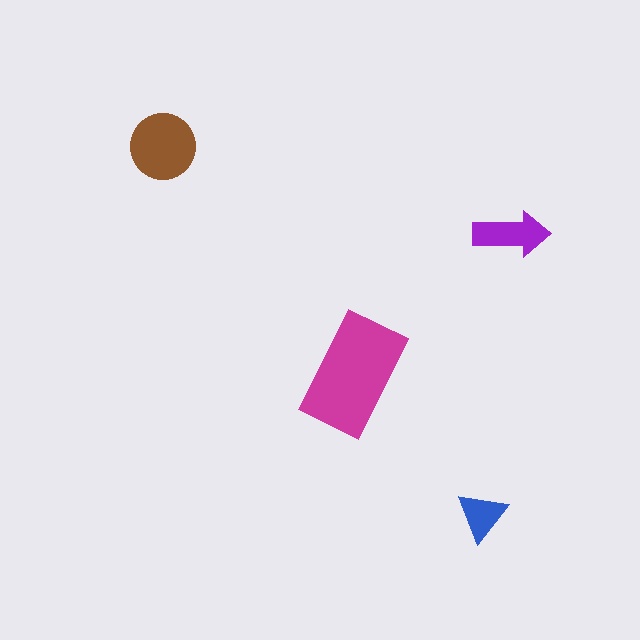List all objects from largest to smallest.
The magenta rectangle, the brown circle, the purple arrow, the blue triangle.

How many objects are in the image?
There are 4 objects in the image.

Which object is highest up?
The brown circle is topmost.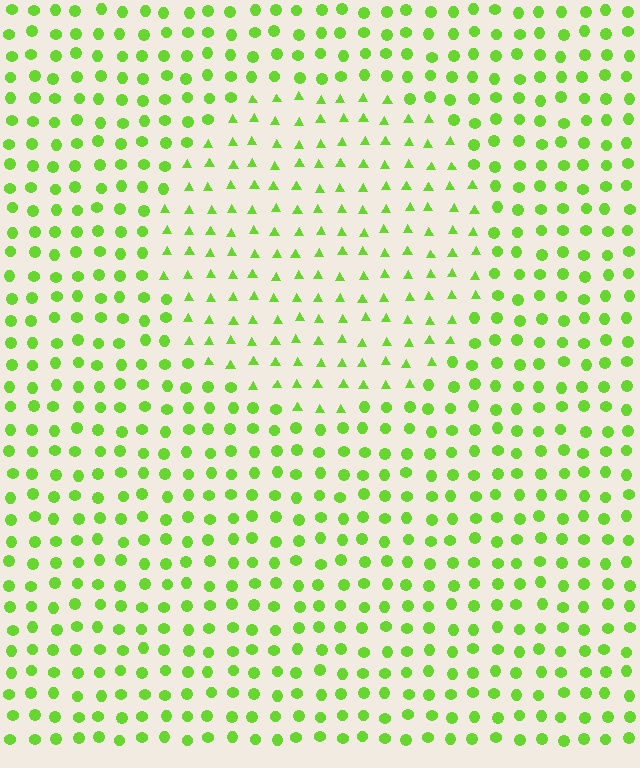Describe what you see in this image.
The image is filled with small lime elements arranged in a uniform grid. A circle-shaped region contains triangles, while the surrounding area contains circles. The boundary is defined purely by the change in element shape.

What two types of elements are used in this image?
The image uses triangles inside the circle region and circles outside it.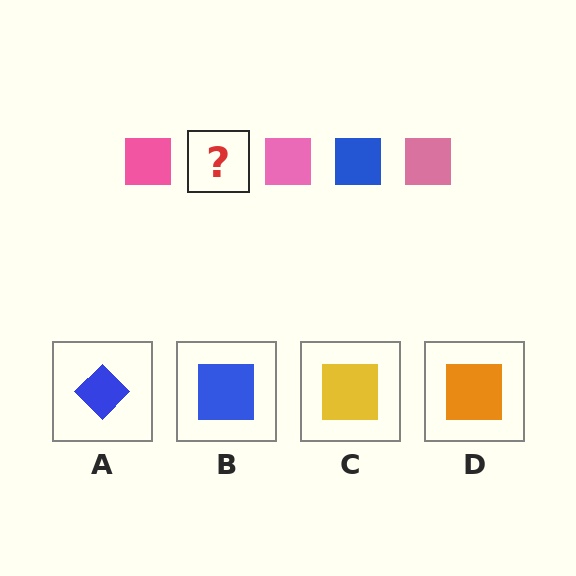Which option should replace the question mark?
Option B.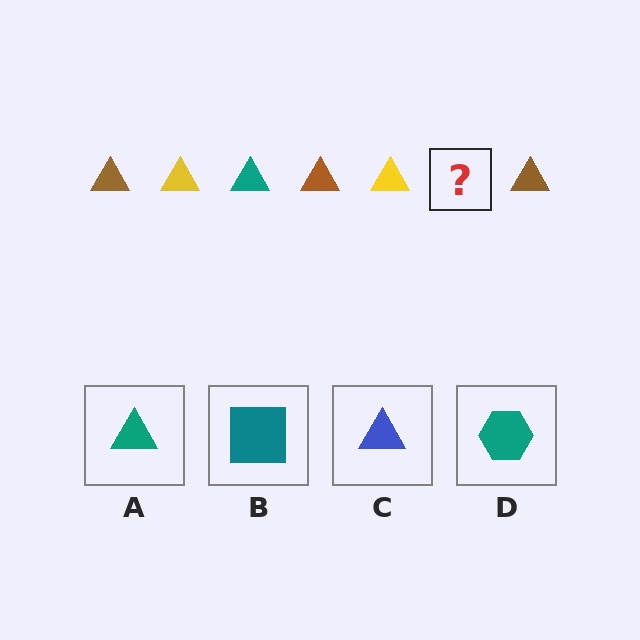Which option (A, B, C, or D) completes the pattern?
A.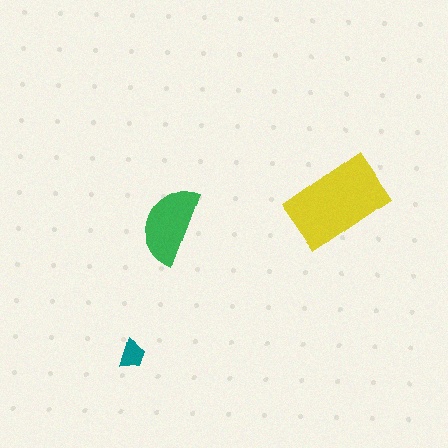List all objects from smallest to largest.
The teal trapezoid, the green semicircle, the yellow rectangle.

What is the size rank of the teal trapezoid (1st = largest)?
3rd.